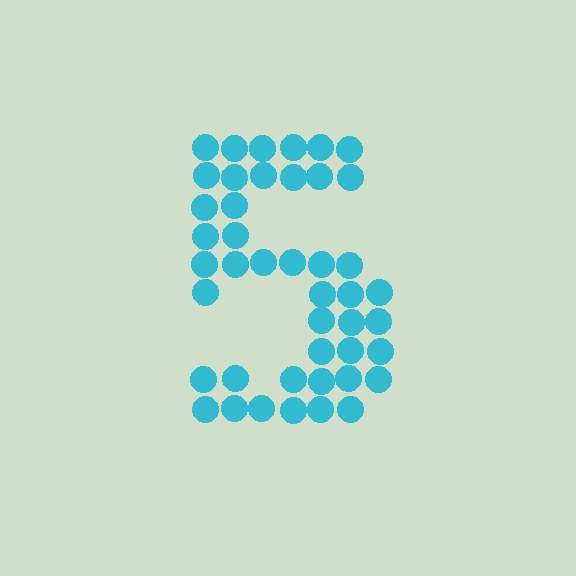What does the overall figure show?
The overall figure shows the digit 5.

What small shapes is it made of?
It is made of small circles.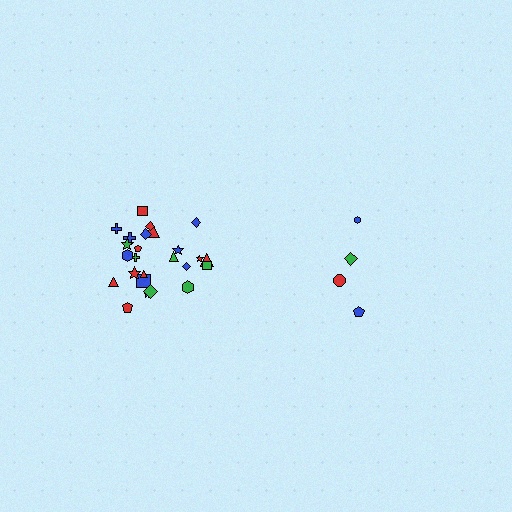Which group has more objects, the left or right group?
The left group.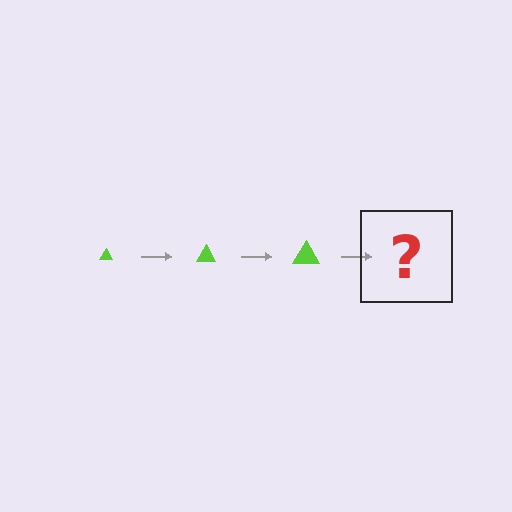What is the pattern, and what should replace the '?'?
The pattern is that the triangle gets progressively larger each step. The '?' should be a lime triangle, larger than the previous one.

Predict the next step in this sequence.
The next step is a lime triangle, larger than the previous one.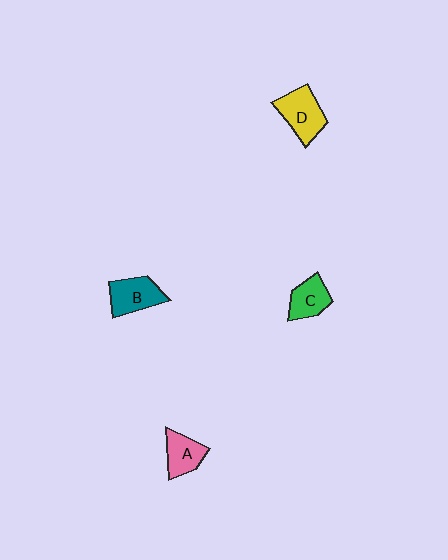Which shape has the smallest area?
Shape C (green).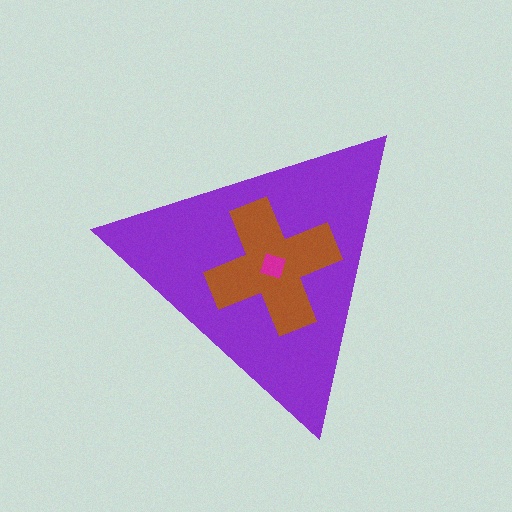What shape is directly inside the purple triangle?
The brown cross.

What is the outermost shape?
The purple triangle.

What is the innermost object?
The magenta square.